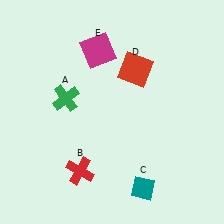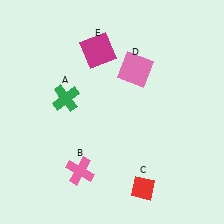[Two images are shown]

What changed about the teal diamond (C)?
In Image 1, C is teal. In Image 2, it changed to red.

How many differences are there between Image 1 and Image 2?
There are 3 differences between the two images.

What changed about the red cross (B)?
In Image 1, B is red. In Image 2, it changed to pink.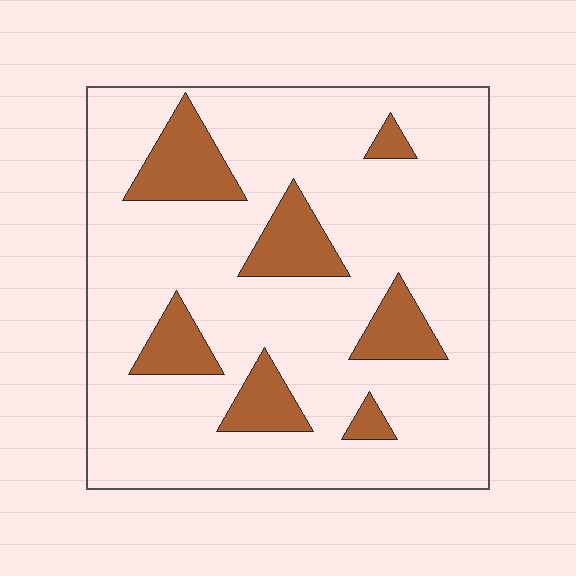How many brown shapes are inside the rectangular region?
7.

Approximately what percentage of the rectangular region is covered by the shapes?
Approximately 15%.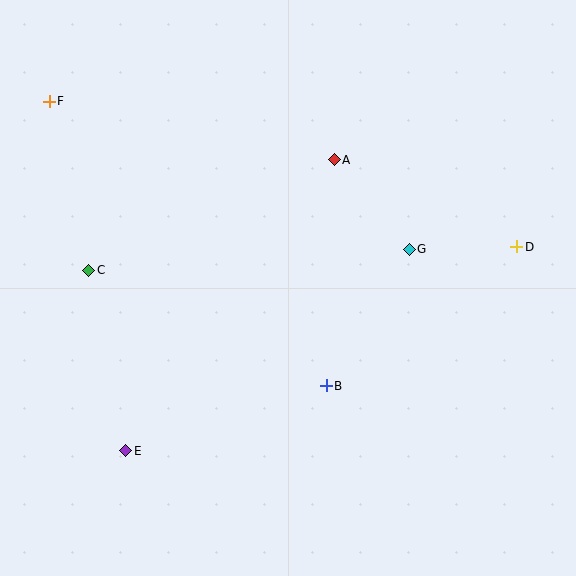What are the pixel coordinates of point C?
Point C is at (89, 270).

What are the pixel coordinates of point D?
Point D is at (517, 247).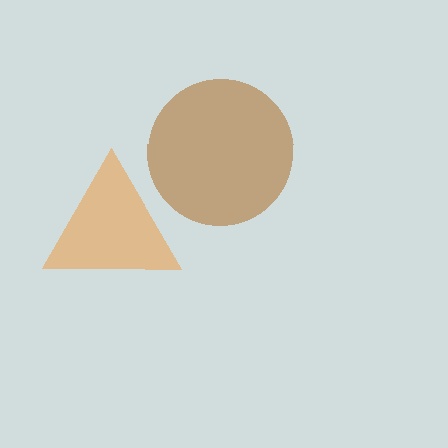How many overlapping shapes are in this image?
There are 2 overlapping shapes in the image.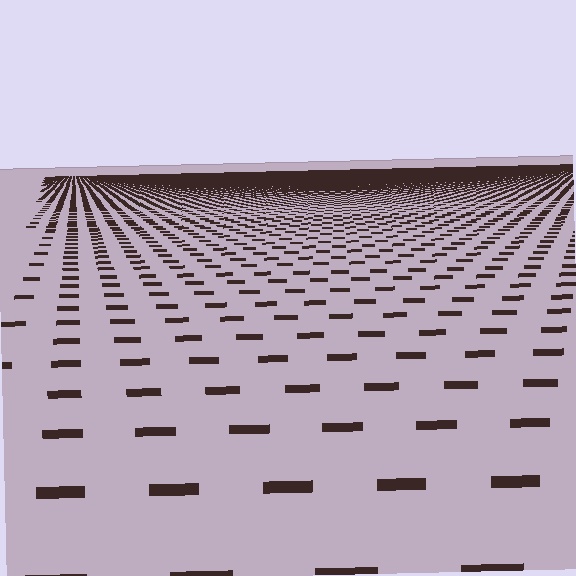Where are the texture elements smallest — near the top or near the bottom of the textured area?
Near the top.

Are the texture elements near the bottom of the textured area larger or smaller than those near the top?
Larger. Near the bottom, elements are closer to the viewer and appear at a bigger on-screen size.